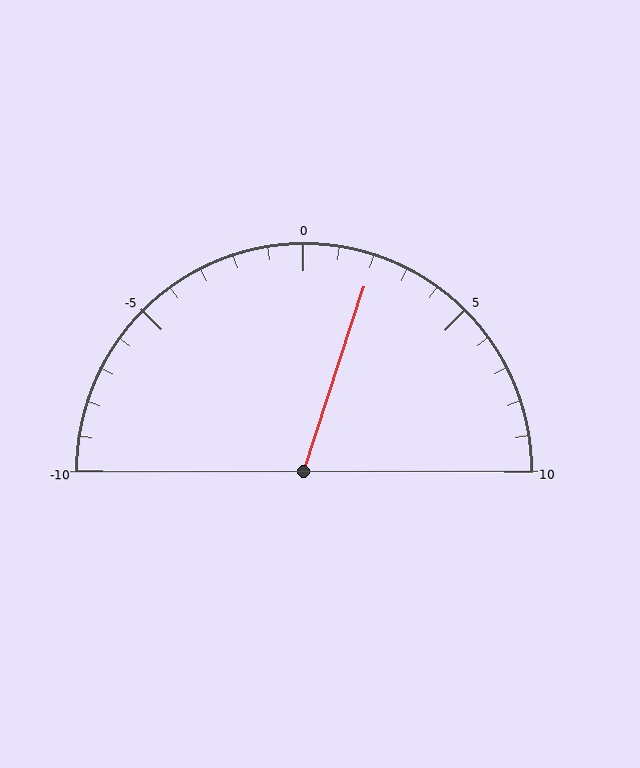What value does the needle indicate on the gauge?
The needle indicates approximately 2.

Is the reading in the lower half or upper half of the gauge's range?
The reading is in the upper half of the range (-10 to 10).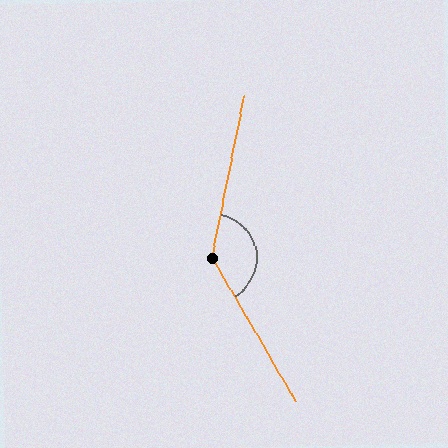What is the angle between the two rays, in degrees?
Approximately 138 degrees.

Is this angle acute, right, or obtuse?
It is obtuse.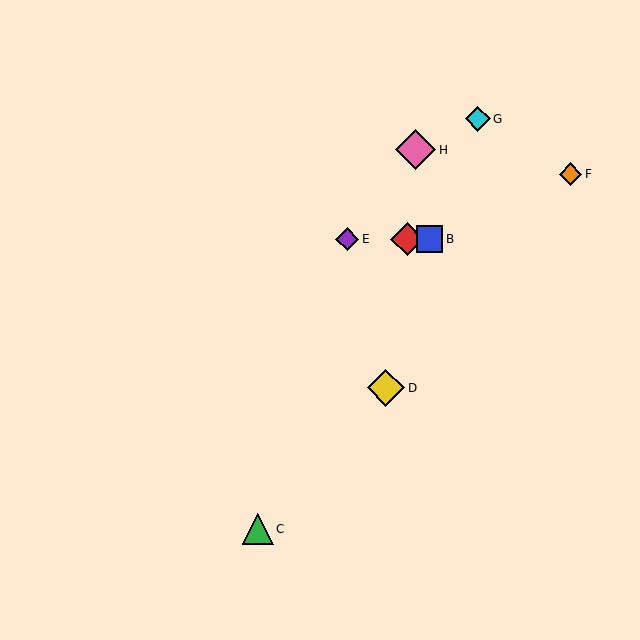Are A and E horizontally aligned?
Yes, both are at y≈239.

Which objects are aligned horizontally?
Objects A, B, E are aligned horizontally.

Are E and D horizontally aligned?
No, E is at y≈239 and D is at y≈388.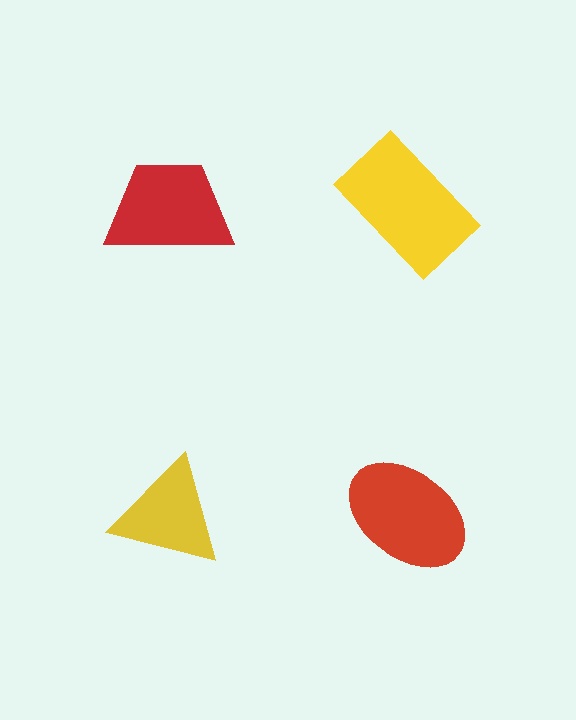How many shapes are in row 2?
2 shapes.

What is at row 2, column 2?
A red ellipse.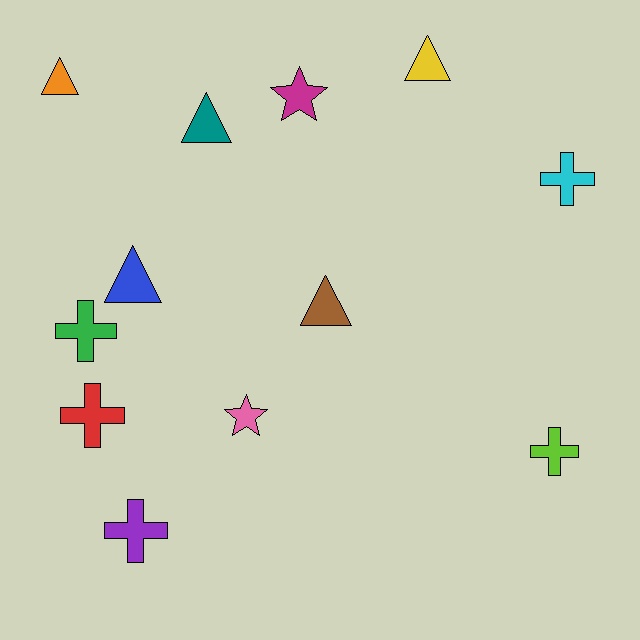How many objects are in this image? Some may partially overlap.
There are 12 objects.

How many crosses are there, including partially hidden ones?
There are 5 crosses.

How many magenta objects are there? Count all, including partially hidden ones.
There is 1 magenta object.